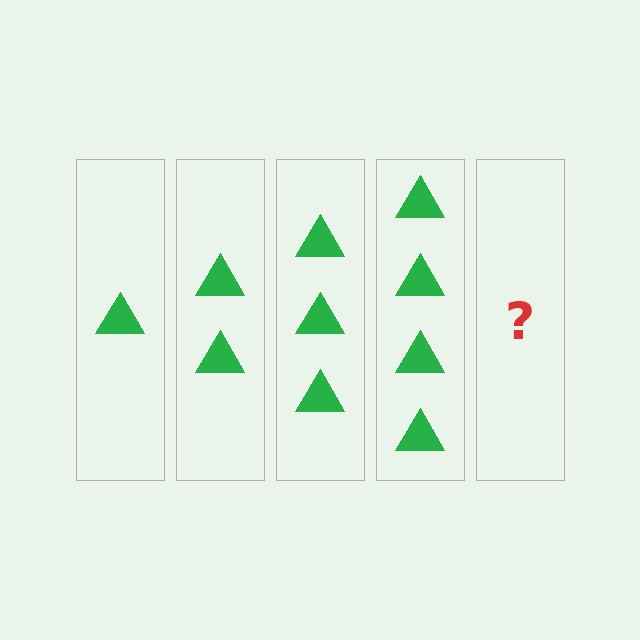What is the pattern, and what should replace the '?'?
The pattern is that each step adds one more triangle. The '?' should be 5 triangles.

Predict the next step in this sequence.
The next step is 5 triangles.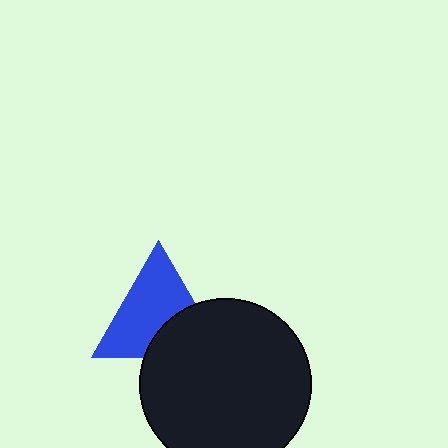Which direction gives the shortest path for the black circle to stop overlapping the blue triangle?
Moving down gives the shortest separation.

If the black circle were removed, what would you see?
You would see the complete blue triangle.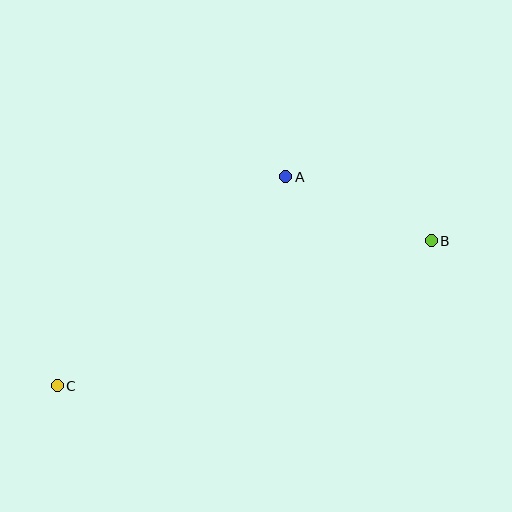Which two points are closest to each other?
Points A and B are closest to each other.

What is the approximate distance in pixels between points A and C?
The distance between A and C is approximately 310 pixels.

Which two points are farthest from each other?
Points B and C are farthest from each other.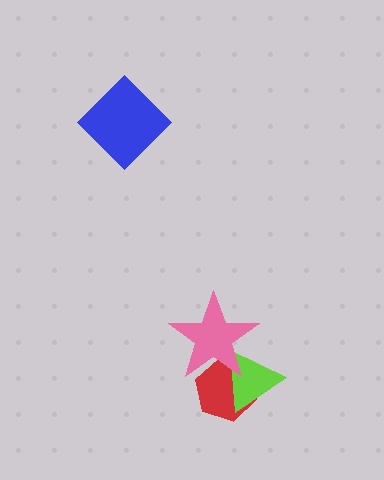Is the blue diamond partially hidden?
No, no other shape covers it.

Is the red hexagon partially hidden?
Yes, it is partially covered by another shape.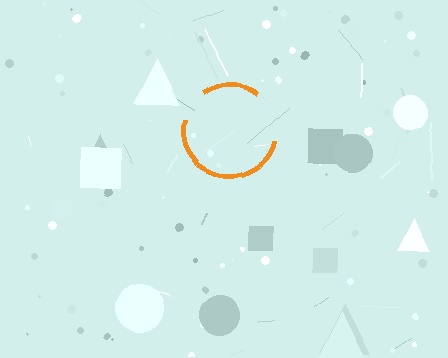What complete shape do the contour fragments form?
The contour fragments form a circle.